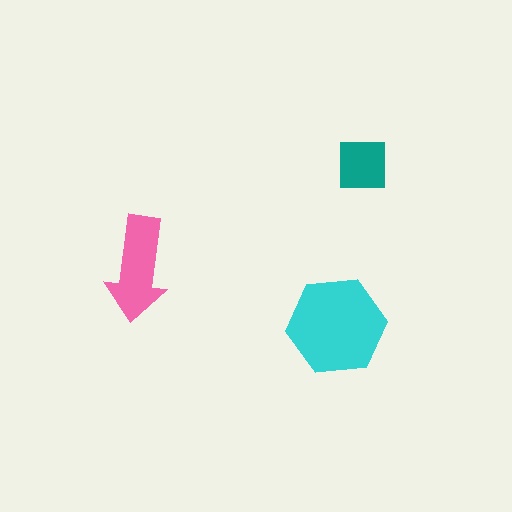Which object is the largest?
The cyan hexagon.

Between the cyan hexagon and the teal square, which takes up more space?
The cyan hexagon.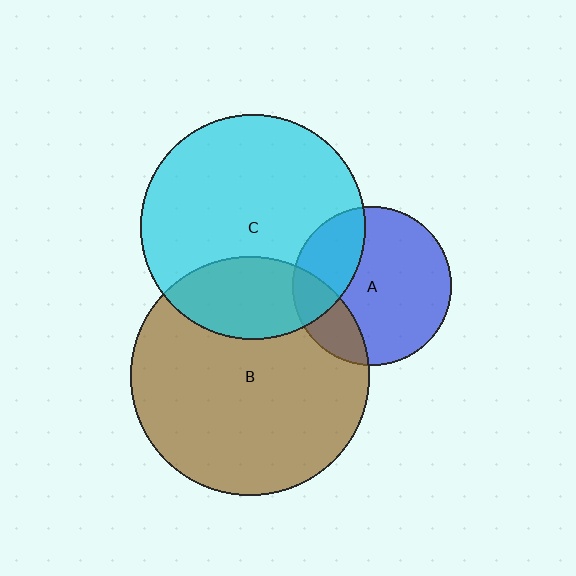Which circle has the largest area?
Circle B (brown).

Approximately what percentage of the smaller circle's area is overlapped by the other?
Approximately 30%.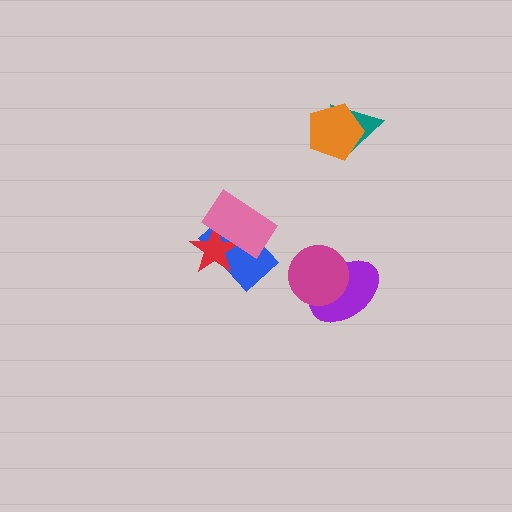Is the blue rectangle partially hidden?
Yes, it is partially covered by another shape.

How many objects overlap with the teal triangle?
1 object overlaps with the teal triangle.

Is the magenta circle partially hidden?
No, no other shape covers it.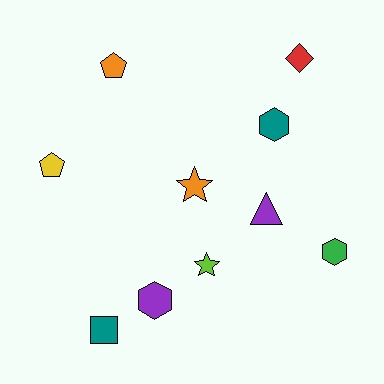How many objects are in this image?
There are 10 objects.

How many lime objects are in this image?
There is 1 lime object.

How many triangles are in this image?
There is 1 triangle.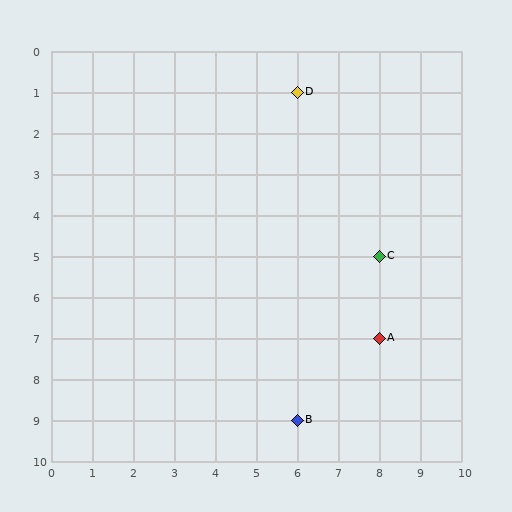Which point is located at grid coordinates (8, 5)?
Point C is at (8, 5).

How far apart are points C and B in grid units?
Points C and B are 2 columns and 4 rows apart (about 4.5 grid units diagonally).